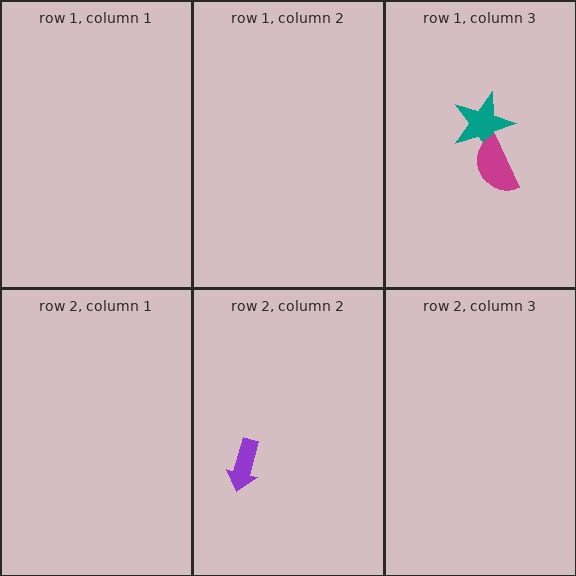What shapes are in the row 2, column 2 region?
The purple arrow.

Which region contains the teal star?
The row 1, column 3 region.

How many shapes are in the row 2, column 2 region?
1.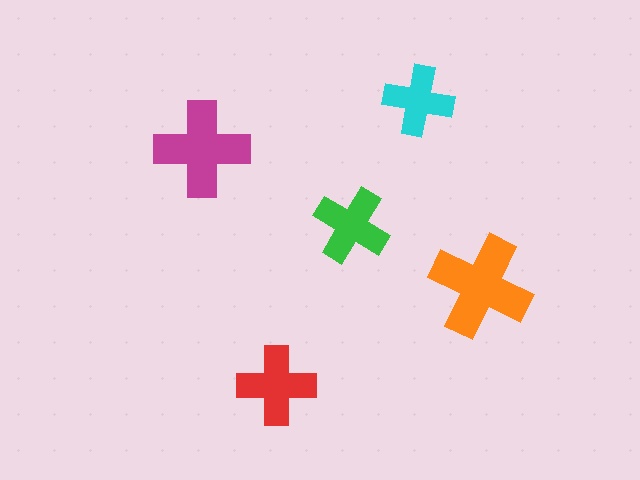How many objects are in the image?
There are 5 objects in the image.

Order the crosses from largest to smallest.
the orange one, the magenta one, the red one, the green one, the cyan one.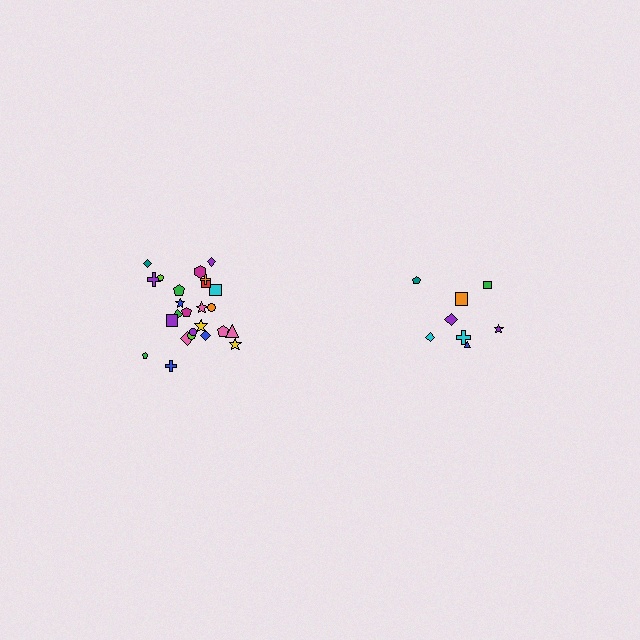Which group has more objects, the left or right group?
The left group.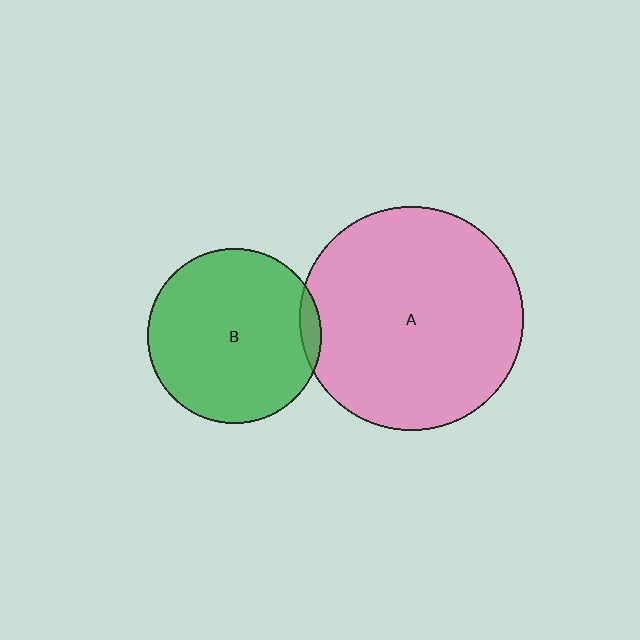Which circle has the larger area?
Circle A (pink).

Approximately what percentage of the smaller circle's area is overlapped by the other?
Approximately 5%.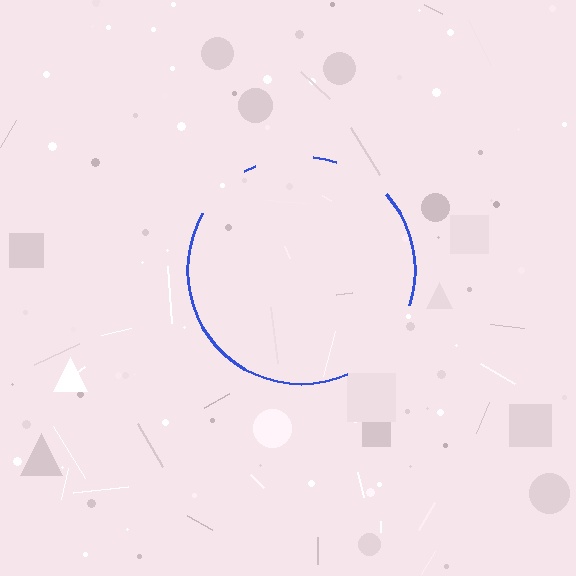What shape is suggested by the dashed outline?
The dashed outline suggests a circle.